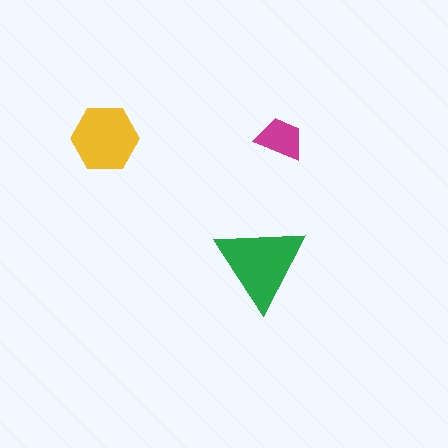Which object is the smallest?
The magenta trapezoid.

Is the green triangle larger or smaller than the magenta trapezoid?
Larger.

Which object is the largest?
The green triangle.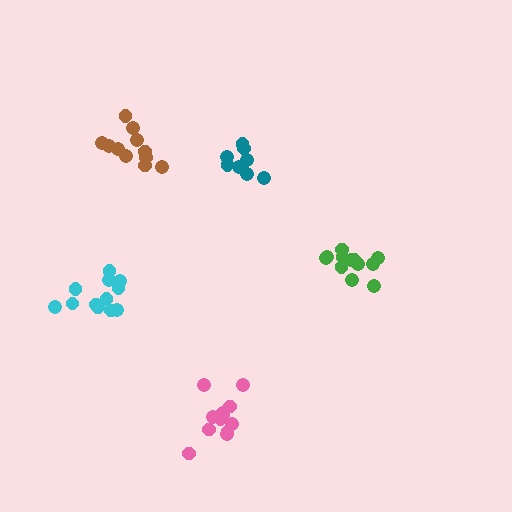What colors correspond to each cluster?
The clusters are colored: cyan, teal, brown, pink, green.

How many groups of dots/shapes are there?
There are 5 groups.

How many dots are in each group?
Group 1: 12 dots, Group 2: 8 dots, Group 3: 11 dots, Group 4: 13 dots, Group 5: 12 dots (56 total).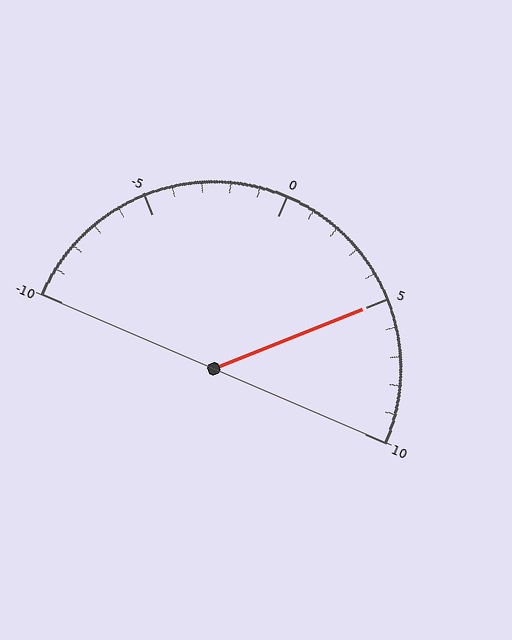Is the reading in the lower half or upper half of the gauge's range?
The reading is in the upper half of the range (-10 to 10).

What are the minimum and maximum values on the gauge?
The gauge ranges from -10 to 10.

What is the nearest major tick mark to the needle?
The nearest major tick mark is 5.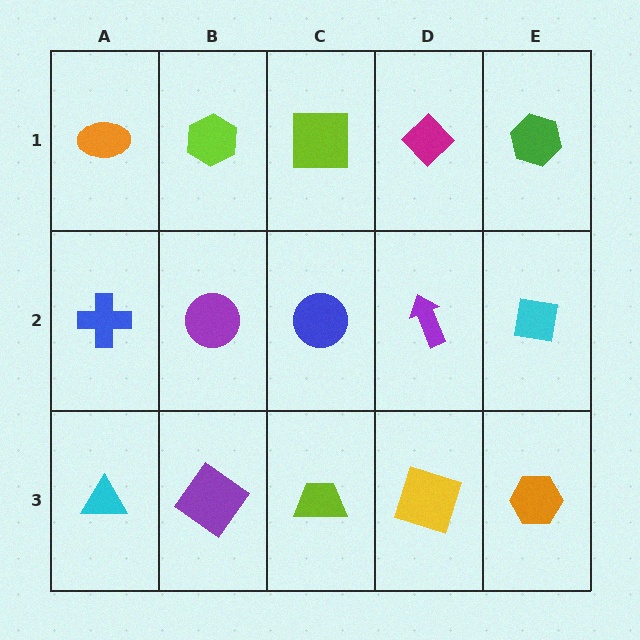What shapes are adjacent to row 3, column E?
A cyan square (row 2, column E), a yellow square (row 3, column D).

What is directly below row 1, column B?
A purple circle.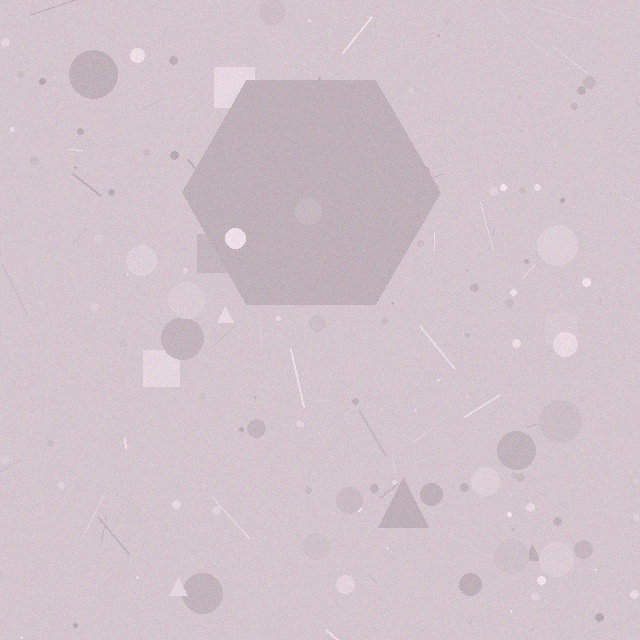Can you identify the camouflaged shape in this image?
The camouflaged shape is a hexagon.